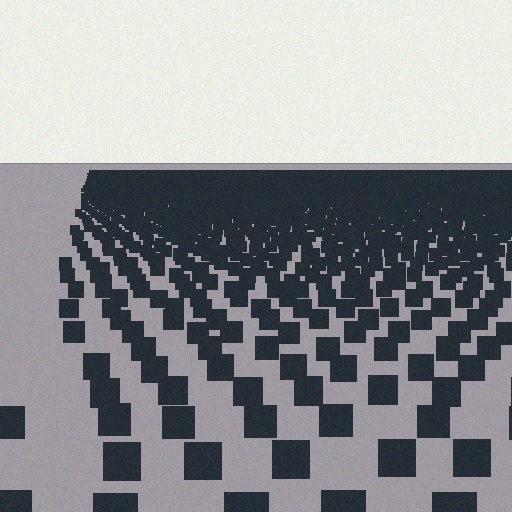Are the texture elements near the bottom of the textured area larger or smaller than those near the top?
Larger. Near the bottom, elements are closer to the viewer and appear at a bigger on-screen size.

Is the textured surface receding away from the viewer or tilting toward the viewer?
The surface is receding away from the viewer. Texture elements get smaller and denser toward the top.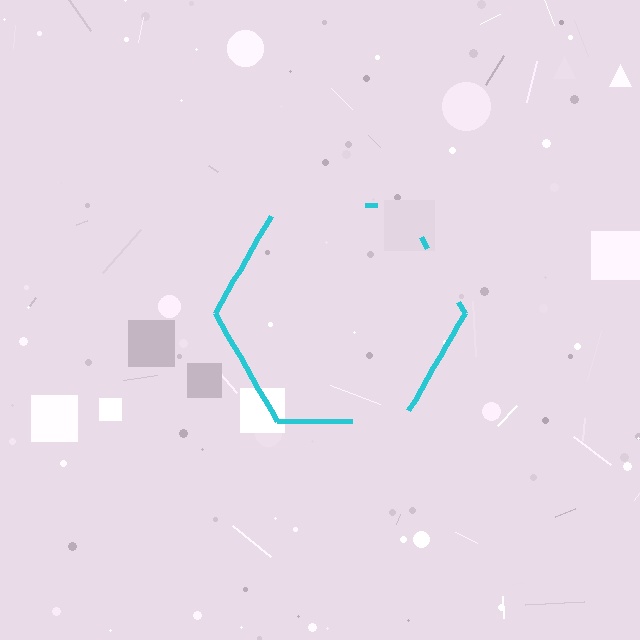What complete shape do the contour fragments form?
The contour fragments form a hexagon.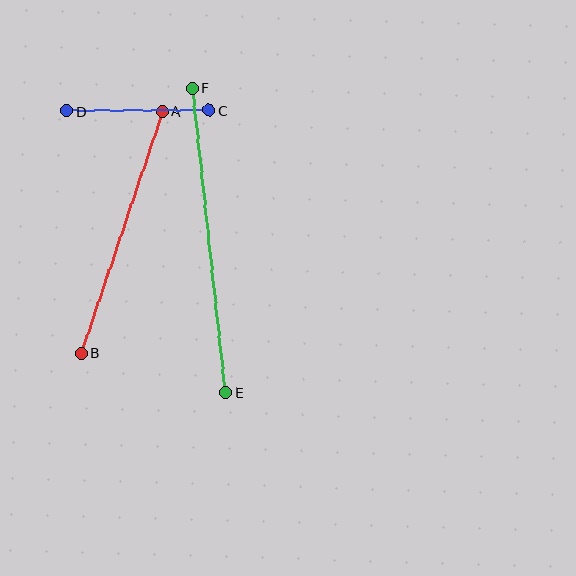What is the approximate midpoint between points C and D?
The midpoint is at approximately (138, 111) pixels.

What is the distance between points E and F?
The distance is approximately 306 pixels.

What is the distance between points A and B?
The distance is approximately 255 pixels.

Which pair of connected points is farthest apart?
Points E and F are farthest apart.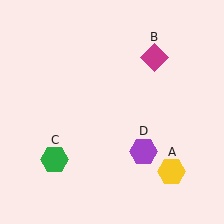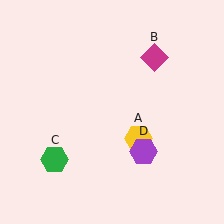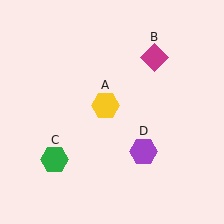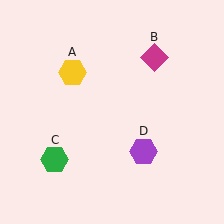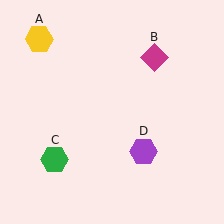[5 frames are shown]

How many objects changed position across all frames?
1 object changed position: yellow hexagon (object A).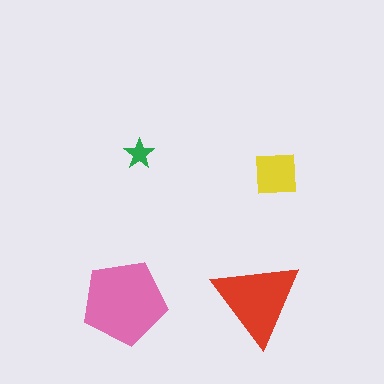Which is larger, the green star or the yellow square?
The yellow square.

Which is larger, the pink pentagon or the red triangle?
The pink pentagon.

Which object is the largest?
The pink pentagon.